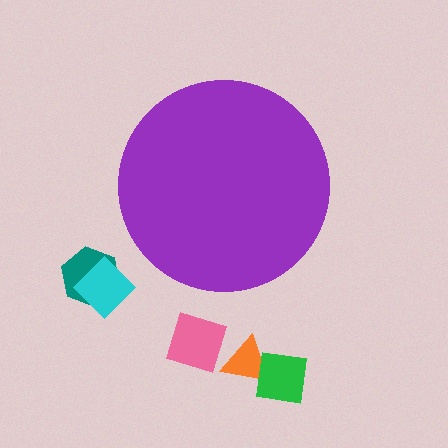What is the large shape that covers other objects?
A purple circle.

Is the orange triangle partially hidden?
No, the orange triangle is fully visible.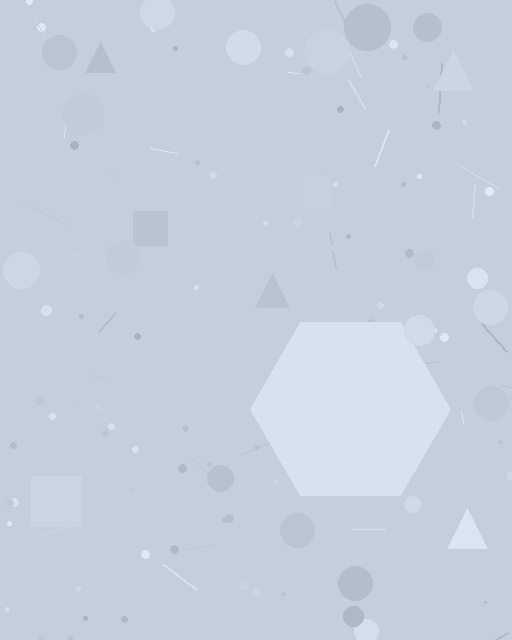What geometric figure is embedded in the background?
A hexagon is embedded in the background.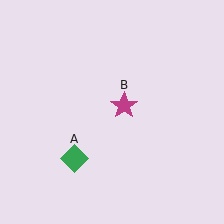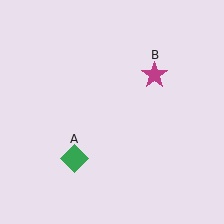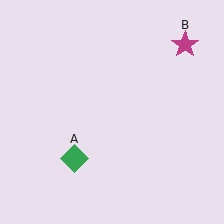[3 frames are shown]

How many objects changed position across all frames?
1 object changed position: magenta star (object B).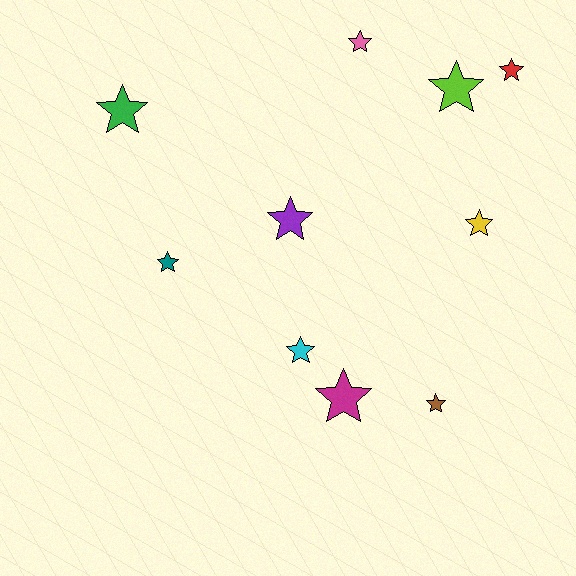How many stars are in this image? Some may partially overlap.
There are 10 stars.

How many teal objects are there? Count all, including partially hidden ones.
There is 1 teal object.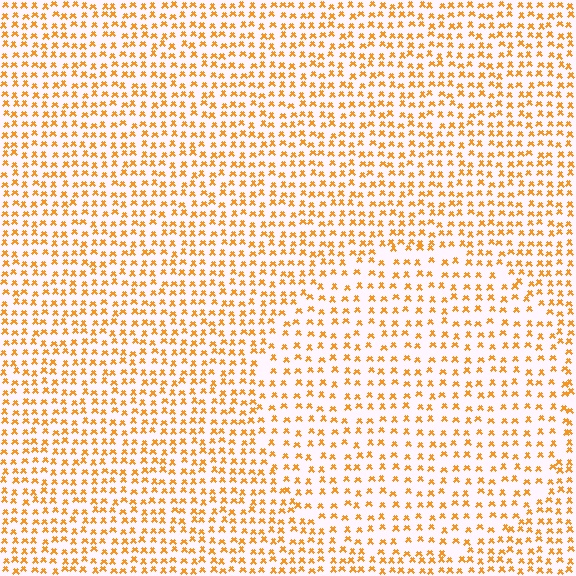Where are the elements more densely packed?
The elements are more densely packed outside the circle boundary.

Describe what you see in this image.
The image contains small orange elements arranged at two different densities. A circle-shaped region is visible where the elements are less densely packed than the surrounding area.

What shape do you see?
I see a circle.